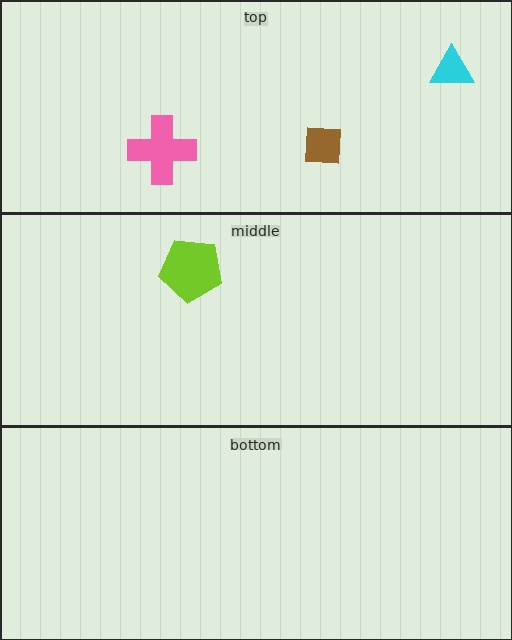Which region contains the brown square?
The top region.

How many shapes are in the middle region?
1.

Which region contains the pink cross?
The top region.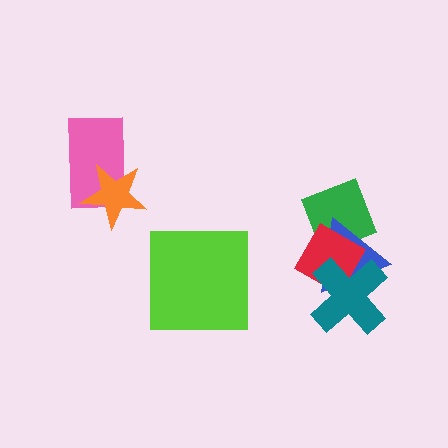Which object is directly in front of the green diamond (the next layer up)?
The blue triangle is directly in front of the green diamond.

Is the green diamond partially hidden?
Yes, it is partially covered by another shape.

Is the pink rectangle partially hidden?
Yes, it is partially covered by another shape.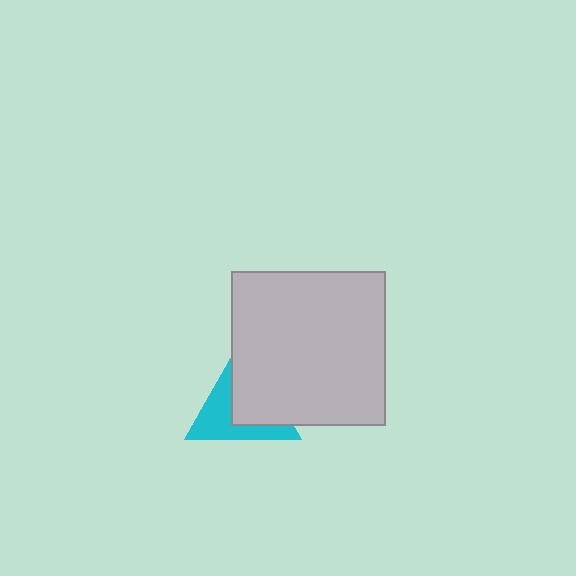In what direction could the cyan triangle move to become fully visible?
The cyan triangle could move left. That would shift it out from behind the light gray square entirely.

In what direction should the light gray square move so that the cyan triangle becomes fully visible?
The light gray square should move right. That is the shortest direction to clear the overlap and leave the cyan triangle fully visible.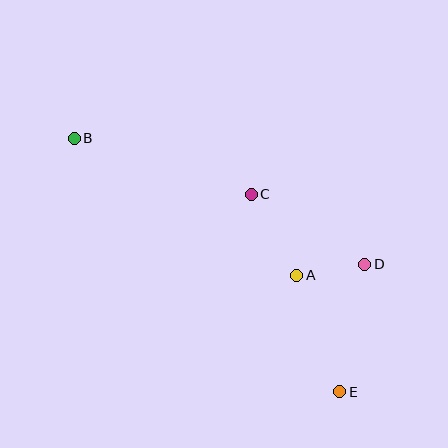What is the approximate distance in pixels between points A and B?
The distance between A and B is approximately 261 pixels.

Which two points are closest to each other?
Points A and D are closest to each other.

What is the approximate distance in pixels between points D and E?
The distance between D and E is approximately 130 pixels.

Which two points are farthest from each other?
Points B and E are farthest from each other.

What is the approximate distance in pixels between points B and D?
The distance between B and D is approximately 316 pixels.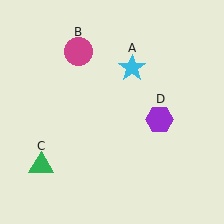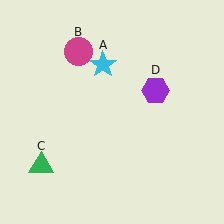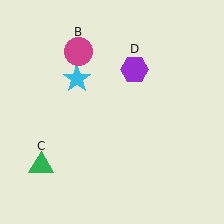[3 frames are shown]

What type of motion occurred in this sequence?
The cyan star (object A), purple hexagon (object D) rotated counterclockwise around the center of the scene.